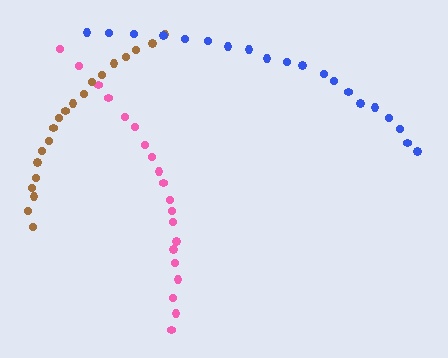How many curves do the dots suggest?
There are 3 distinct paths.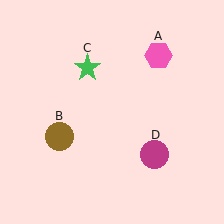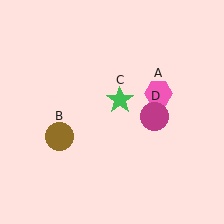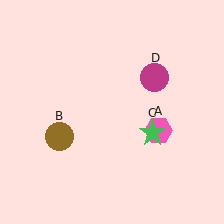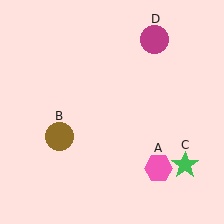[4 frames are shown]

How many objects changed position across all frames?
3 objects changed position: pink hexagon (object A), green star (object C), magenta circle (object D).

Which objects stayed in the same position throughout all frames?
Brown circle (object B) remained stationary.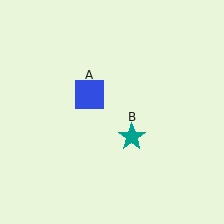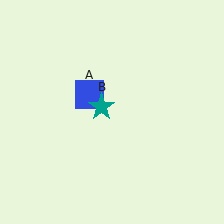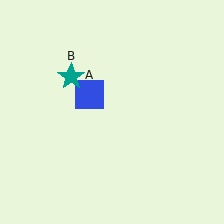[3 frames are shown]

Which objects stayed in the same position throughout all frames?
Blue square (object A) remained stationary.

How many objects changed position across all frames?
1 object changed position: teal star (object B).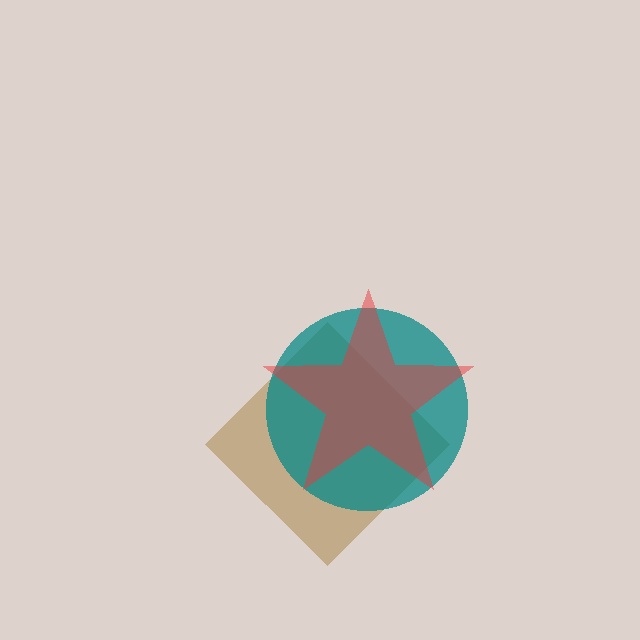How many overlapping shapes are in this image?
There are 3 overlapping shapes in the image.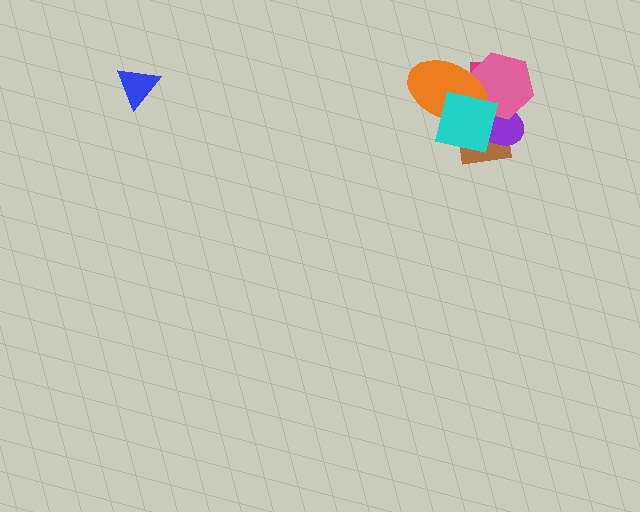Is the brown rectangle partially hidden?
Yes, it is partially covered by another shape.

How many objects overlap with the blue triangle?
0 objects overlap with the blue triangle.